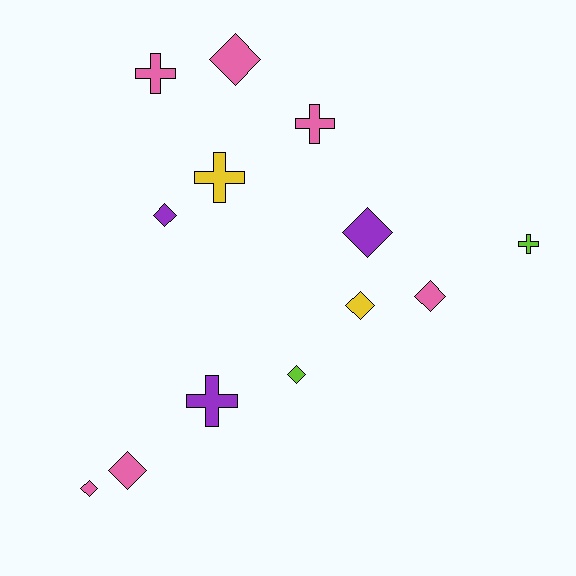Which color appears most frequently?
Pink, with 6 objects.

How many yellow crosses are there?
There is 1 yellow cross.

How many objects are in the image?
There are 13 objects.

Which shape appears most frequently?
Diamond, with 8 objects.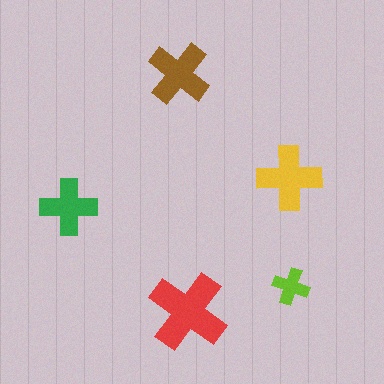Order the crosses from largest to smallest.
the red one, the yellow one, the brown one, the green one, the lime one.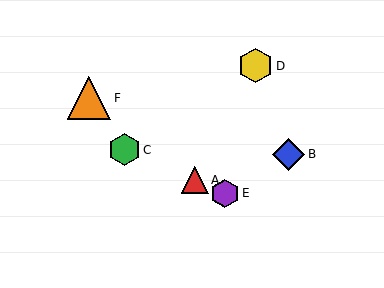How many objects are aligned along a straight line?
3 objects (A, C, E) are aligned along a straight line.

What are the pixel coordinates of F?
Object F is at (89, 98).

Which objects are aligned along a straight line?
Objects A, C, E are aligned along a straight line.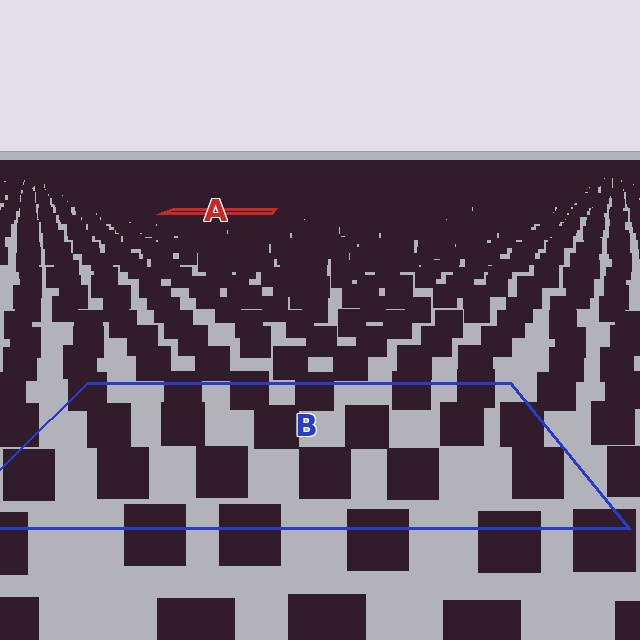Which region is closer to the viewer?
Region B is closer. The texture elements there are larger and more spread out.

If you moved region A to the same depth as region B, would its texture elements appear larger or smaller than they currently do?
They would appear larger. At a closer depth, the same texture elements are projected at a bigger on-screen size.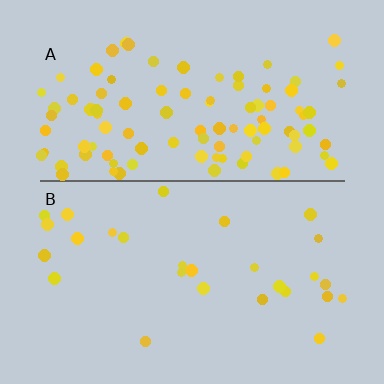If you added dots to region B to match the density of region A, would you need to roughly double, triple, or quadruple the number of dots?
Approximately quadruple.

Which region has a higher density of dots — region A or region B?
A (the top).